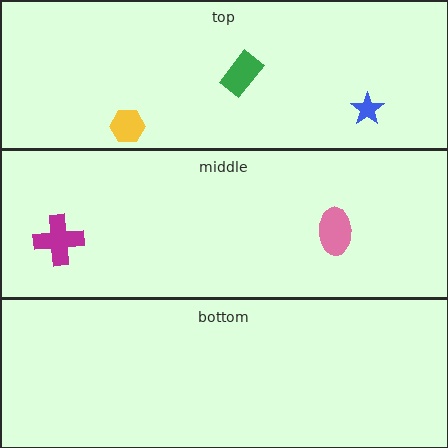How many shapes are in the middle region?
2.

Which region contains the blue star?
The top region.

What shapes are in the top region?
The yellow hexagon, the green rectangle, the blue star.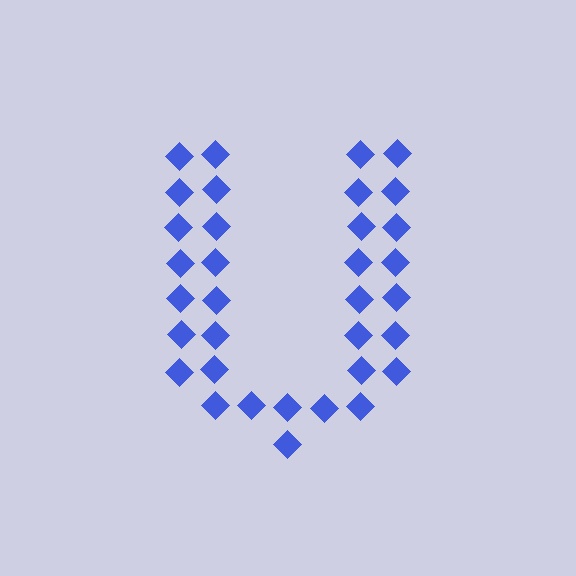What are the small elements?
The small elements are diamonds.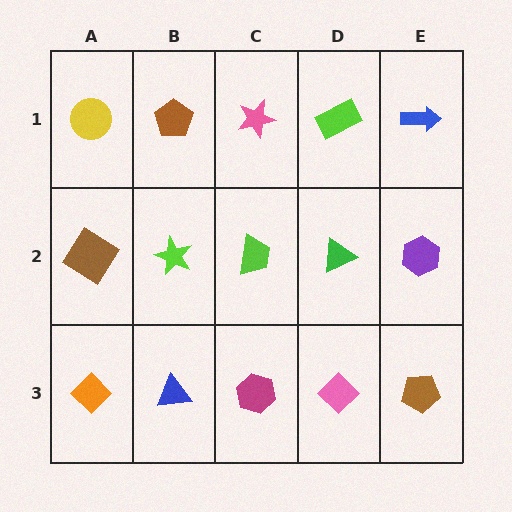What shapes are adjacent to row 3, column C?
A lime trapezoid (row 2, column C), a blue triangle (row 3, column B), a pink diamond (row 3, column D).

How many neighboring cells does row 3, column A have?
2.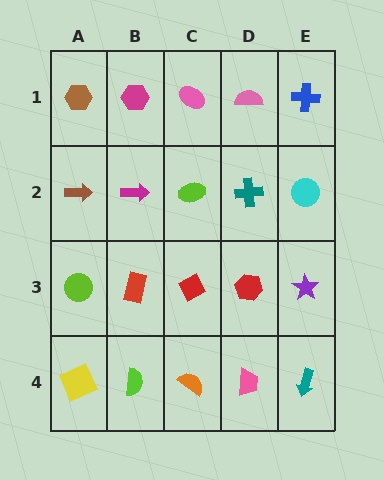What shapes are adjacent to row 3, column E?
A cyan circle (row 2, column E), a teal arrow (row 4, column E), a red hexagon (row 3, column D).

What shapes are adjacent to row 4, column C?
A red diamond (row 3, column C), a lime semicircle (row 4, column B), a pink trapezoid (row 4, column D).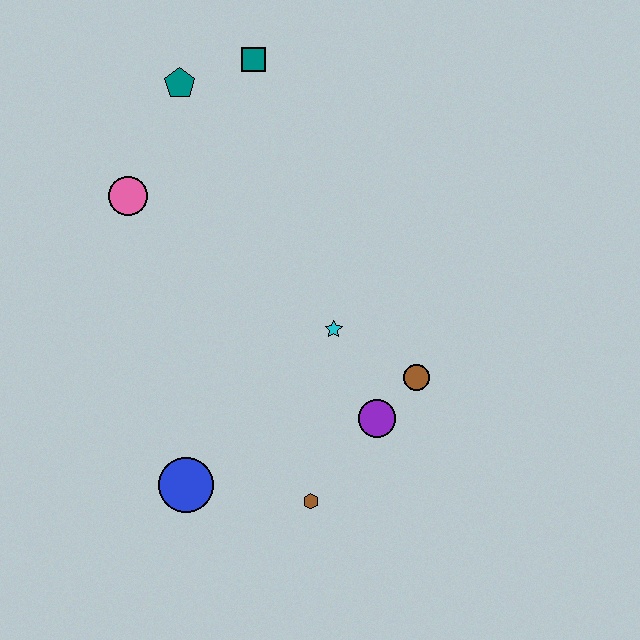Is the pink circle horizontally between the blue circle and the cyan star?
No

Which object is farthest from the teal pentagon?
The brown hexagon is farthest from the teal pentagon.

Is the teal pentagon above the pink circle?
Yes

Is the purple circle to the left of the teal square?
No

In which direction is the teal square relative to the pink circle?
The teal square is above the pink circle.